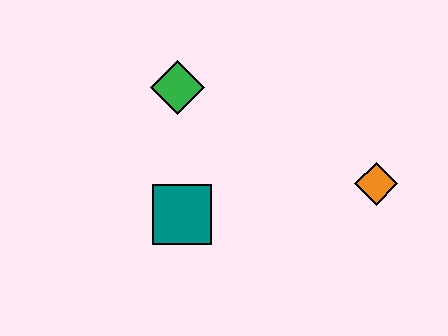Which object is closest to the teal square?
The green diamond is closest to the teal square.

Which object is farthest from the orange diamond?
The green diamond is farthest from the orange diamond.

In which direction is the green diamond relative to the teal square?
The green diamond is above the teal square.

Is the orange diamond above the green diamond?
No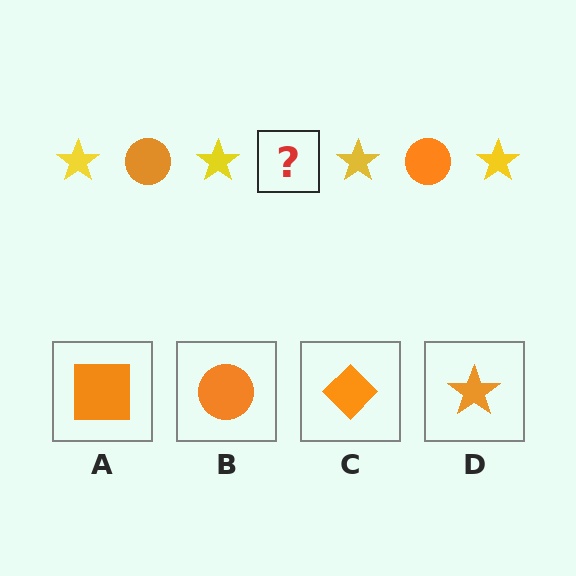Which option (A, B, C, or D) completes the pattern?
B.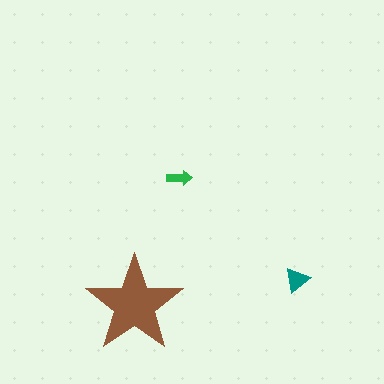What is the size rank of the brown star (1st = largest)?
1st.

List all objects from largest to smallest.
The brown star, the teal triangle, the green arrow.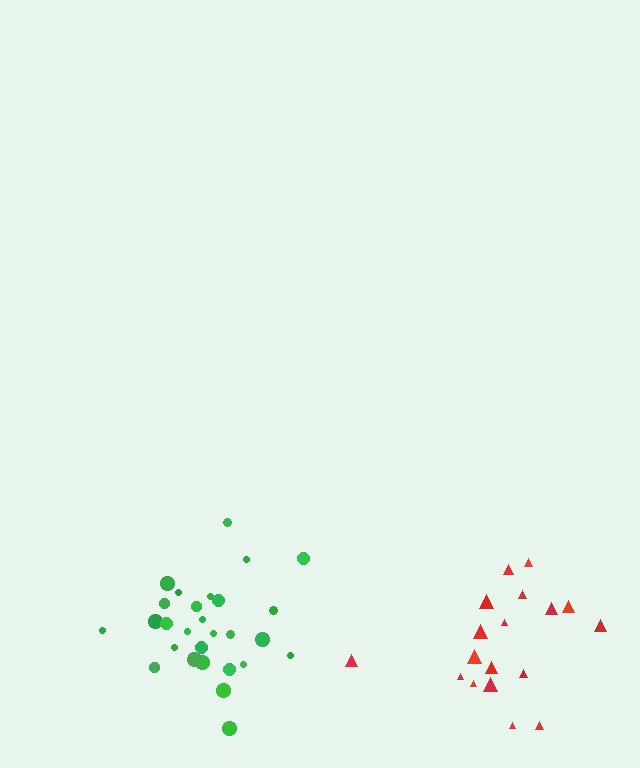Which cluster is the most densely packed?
Green.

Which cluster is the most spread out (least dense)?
Red.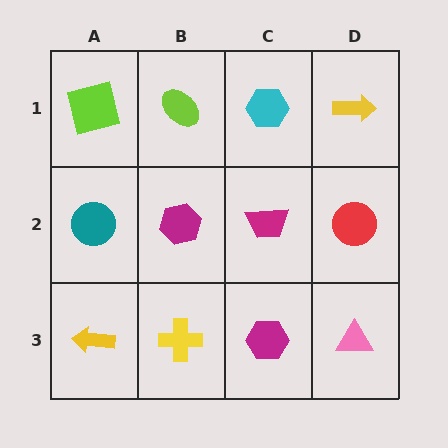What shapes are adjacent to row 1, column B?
A magenta hexagon (row 2, column B), a lime square (row 1, column A), a cyan hexagon (row 1, column C).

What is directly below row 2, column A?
A yellow arrow.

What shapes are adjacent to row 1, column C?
A magenta trapezoid (row 2, column C), a lime ellipse (row 1, column B), a yellow arrow (row 1, column D).